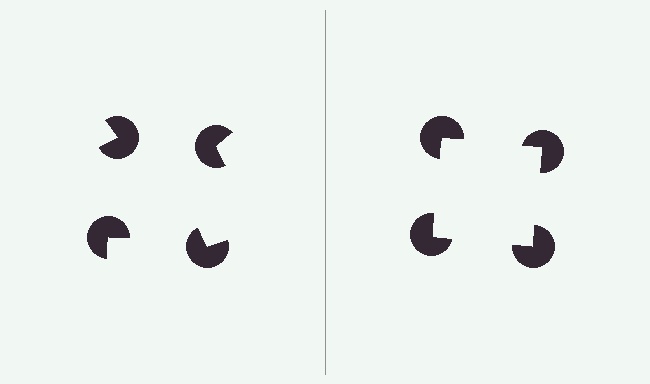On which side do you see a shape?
An illusory square appears on the right side. On the left side the wedge cuts are rotated, so no coherent shape forms.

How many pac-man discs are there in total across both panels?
8 — 4 on each side.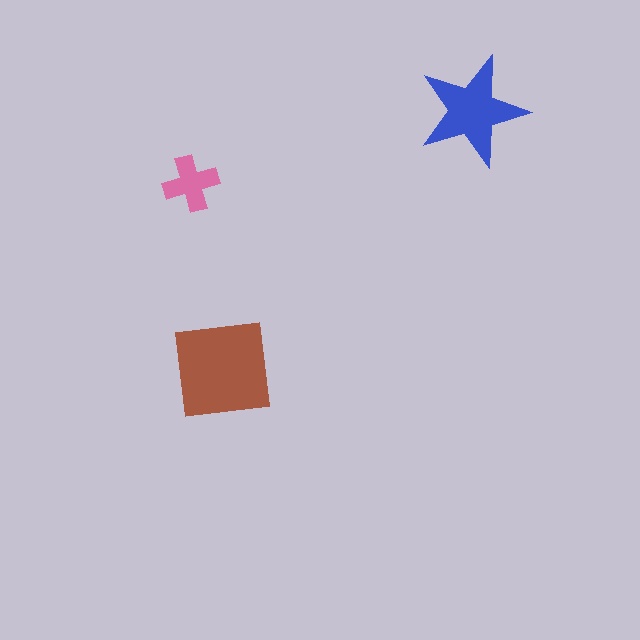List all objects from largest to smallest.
The brown square, the blue star, the pink cross.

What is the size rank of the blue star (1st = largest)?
2nd.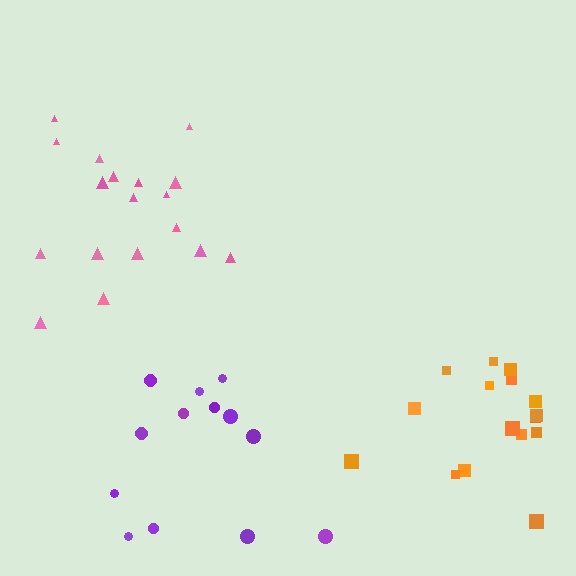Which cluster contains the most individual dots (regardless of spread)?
Pink (18).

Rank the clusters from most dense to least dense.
pink, orange, purple.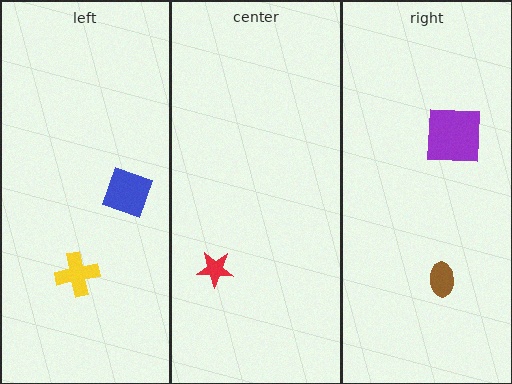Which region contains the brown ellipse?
The right region.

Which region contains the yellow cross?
The left region.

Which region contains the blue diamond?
The left region.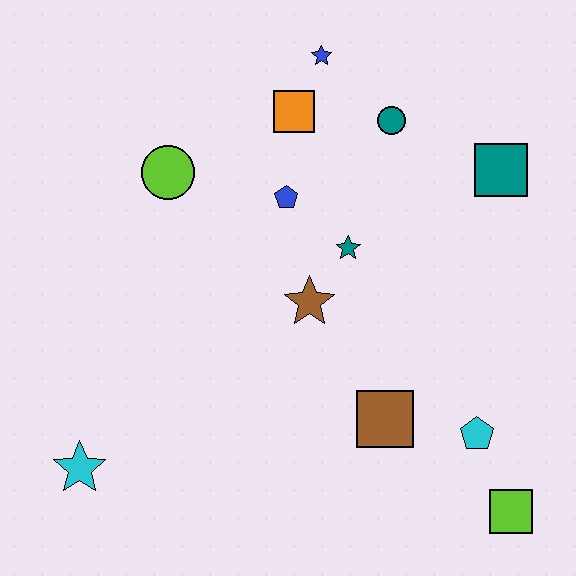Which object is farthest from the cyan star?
The teal square is farthest from the cyan star.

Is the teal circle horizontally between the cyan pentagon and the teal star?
Yes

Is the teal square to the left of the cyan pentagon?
No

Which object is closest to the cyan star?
The brown star is closest to the cyan star.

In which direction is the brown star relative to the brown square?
The brown star is above the brown square.